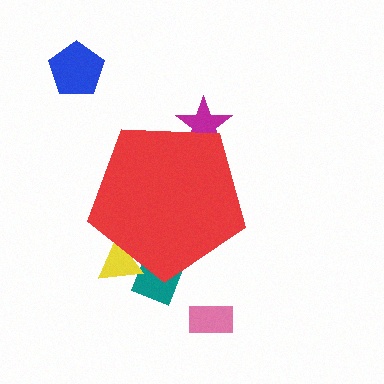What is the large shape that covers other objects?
A red pentagon.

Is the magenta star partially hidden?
Yes, the magenta star is partially hidden behind the red pentagon.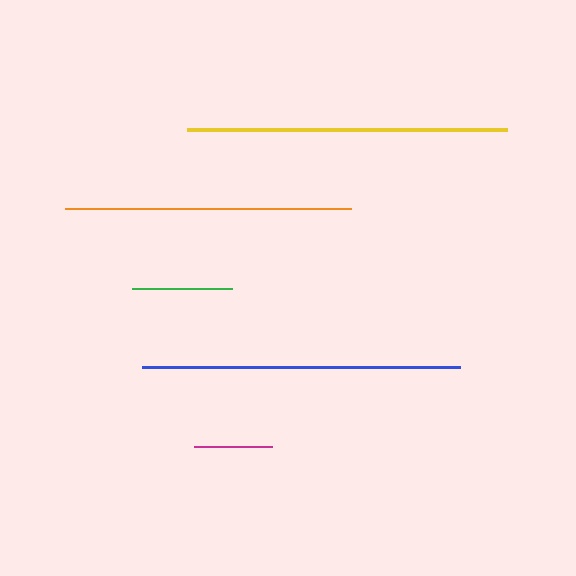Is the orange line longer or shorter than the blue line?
The blue line is longer than the orange line.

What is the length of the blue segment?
The blue segment is approximately 318 pixels long.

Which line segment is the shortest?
The magenta line is the shortest at approximately 78 pixels.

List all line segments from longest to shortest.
From longest to shortest: yellow, blue, orange, green, magenta.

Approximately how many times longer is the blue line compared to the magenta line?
The blue line is approximately 4.1 times the length of the magenta line.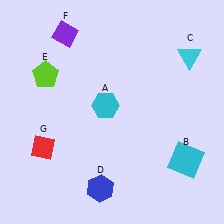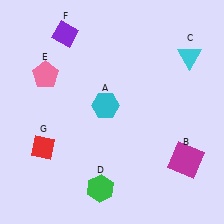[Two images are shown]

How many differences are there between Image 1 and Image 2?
There are 3 differences between the two images.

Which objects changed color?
B changed from cyan to magenta. D changed from blue to green. E changed from lime to pink.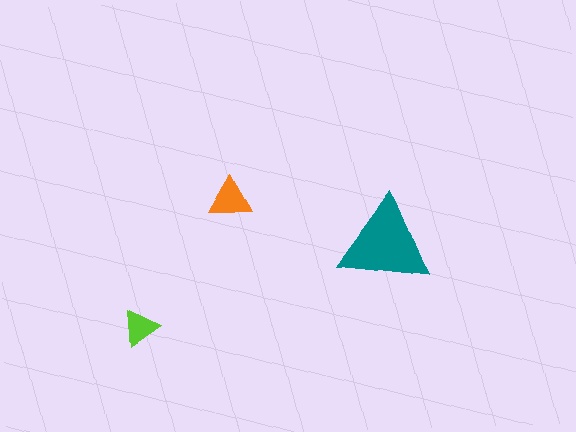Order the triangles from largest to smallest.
the teal one, the orange one, the lime one.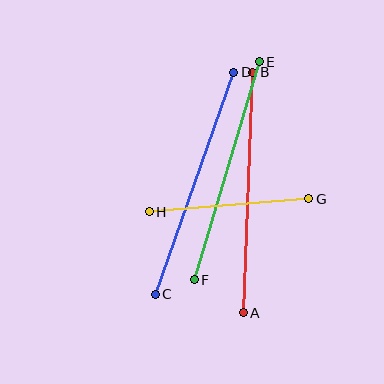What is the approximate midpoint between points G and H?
The midpoint is at approximately (229, 205) pixels.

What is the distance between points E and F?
The distance is approximately 228 pixels.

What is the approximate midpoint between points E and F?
The midpoint is at approximately (227, 171) pixels.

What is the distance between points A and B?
The distance is approximately 240 pixels.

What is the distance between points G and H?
The distance is approximately 160 pixels.